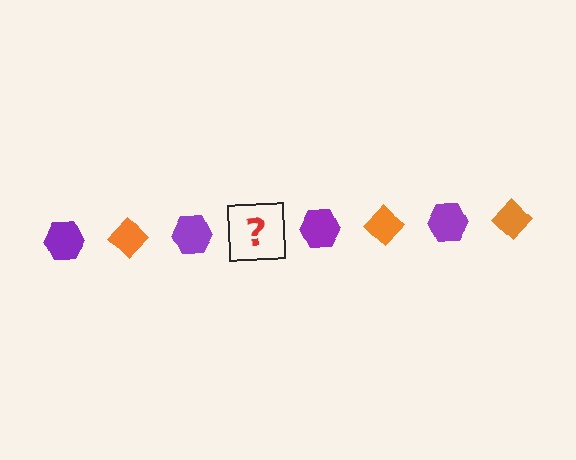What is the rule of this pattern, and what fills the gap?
The rule is that the pattern alternates between purple hexagon and orange diamond. The gap should be filled with an orange diamond.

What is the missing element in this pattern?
The missing element is an orange diamond.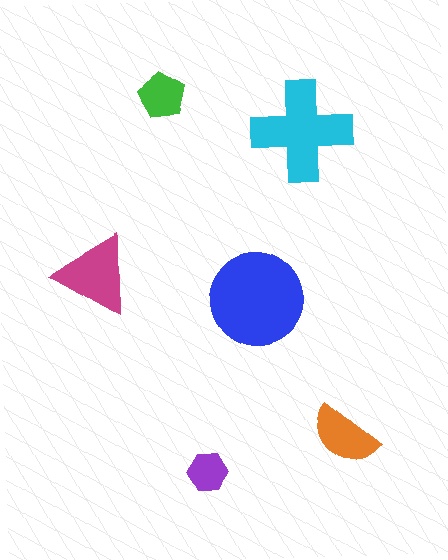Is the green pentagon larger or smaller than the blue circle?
Smaller.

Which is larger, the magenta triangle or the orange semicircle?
The magenta triangle.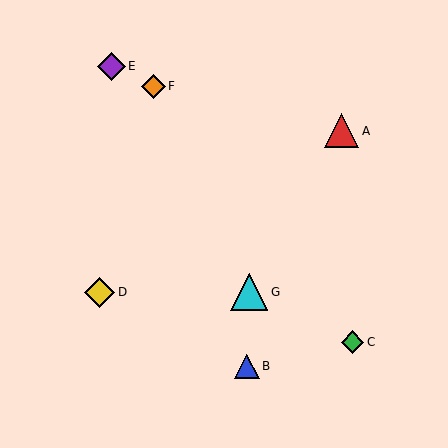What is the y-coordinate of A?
Object A is at y≈131.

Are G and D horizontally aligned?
Yes, both are at y≈292.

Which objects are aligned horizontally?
Objects D, G are aligned horizontally.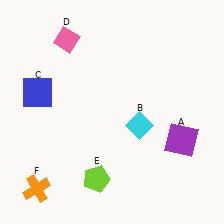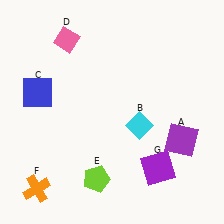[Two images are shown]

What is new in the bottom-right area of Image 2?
A purple square (G) was added in the bottom-right area of Image 2.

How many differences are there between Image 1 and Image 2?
There is 1 difference between the two images.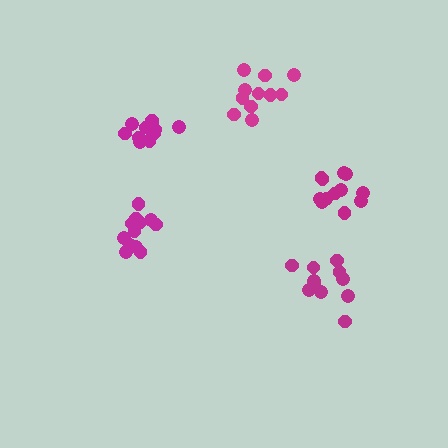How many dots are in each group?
Group 1: 12 dots, Group 2: 11 dots, Group 3: 12 dots, Group 4: 11 dots, Group 5: 12 dots (58 total).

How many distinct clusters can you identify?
There are 5 distinct clusters.